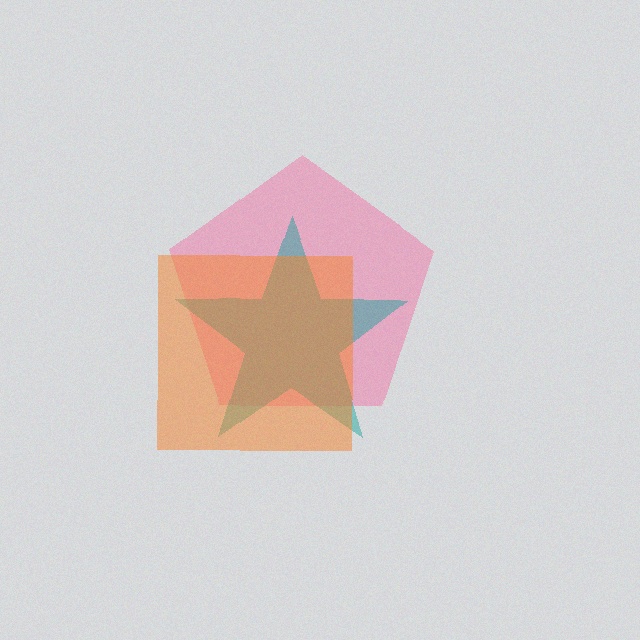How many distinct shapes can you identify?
There are 3 distinct shapes: a pink pentagon, a teal star, an orange square.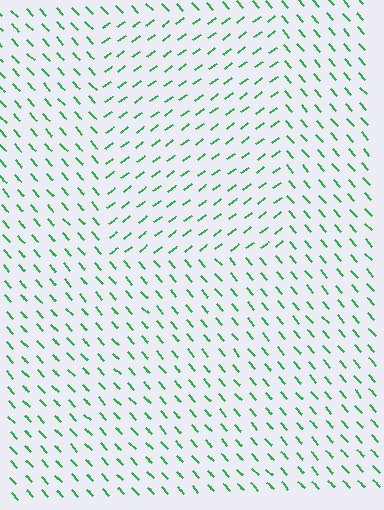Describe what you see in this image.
The image is filled with small green line segments. A rectangle region in the image has lines oriented differently from the surrounding lines, creating a visible texture boundary.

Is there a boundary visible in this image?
Yes, there is a texture boundary formed by a change in line orientation.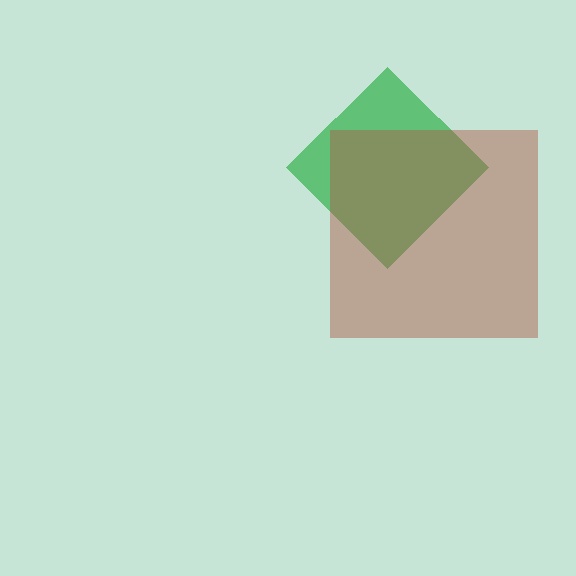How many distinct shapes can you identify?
There are 2 distinct shapes: a green diamond, a brown square.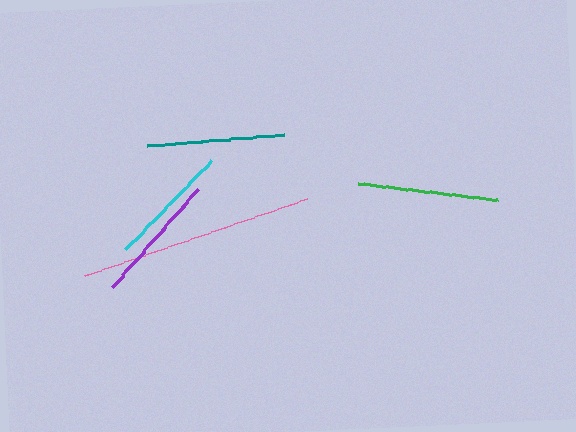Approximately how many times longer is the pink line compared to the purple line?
The pink line is approximately 1.8 times the length of the purple line.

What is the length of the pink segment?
The pink segment is approximately 236 pixels long.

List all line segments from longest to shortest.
From longest to shortest: pink, green, teal, purple, cyan.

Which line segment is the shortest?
The cyan line is the shortest at approximately 125 pixels.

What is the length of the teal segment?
The teal segment is approximately 138 pixels long.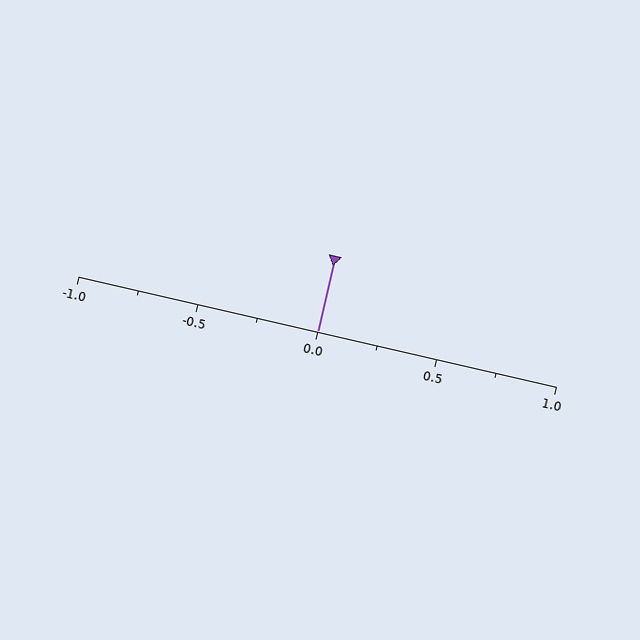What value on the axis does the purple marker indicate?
The marker indicates approximately 0.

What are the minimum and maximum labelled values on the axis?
The axis runs from -1.0 to 1.0.